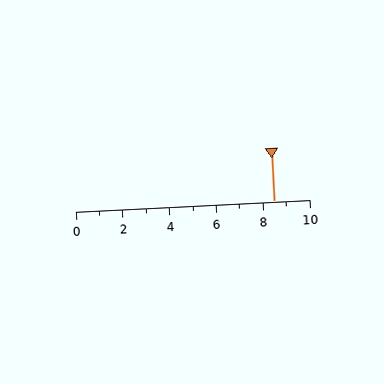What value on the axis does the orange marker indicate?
The marker indicates approximately 8.5.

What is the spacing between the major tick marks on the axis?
The major ticks are spaced 2 apart.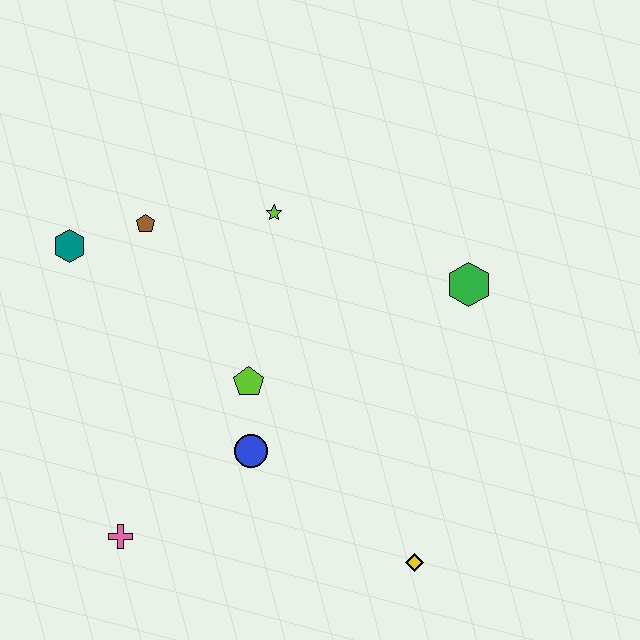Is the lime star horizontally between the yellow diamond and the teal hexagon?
Yes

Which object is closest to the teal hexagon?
The brown pentagon is closest to the teal hexagon.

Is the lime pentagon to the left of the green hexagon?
Yes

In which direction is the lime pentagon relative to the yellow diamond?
The lime pentagon is above the yellow diamond.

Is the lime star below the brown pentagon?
No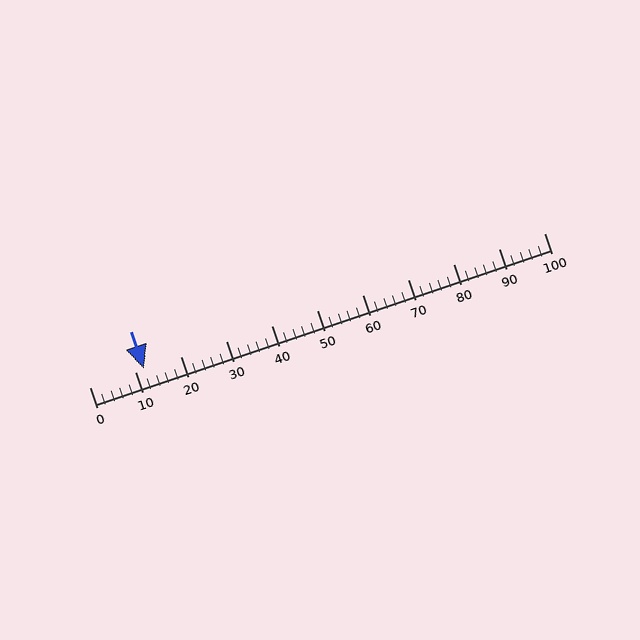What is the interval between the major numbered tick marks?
The major tick marks are spaced 10 units apart.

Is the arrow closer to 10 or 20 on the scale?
The arrow is closer to 10.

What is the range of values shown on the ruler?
The ruler shows values from 0 to 100.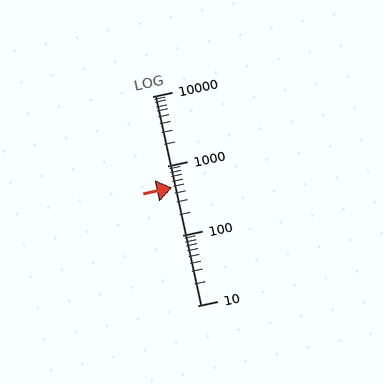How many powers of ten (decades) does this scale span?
The scale spans 3 decades, from 10 to 10000.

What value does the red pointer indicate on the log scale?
The pointer indicates approximately 490.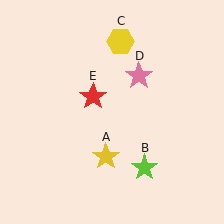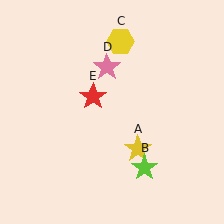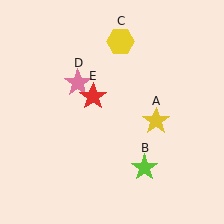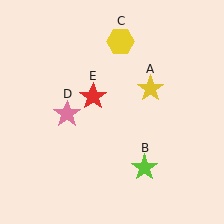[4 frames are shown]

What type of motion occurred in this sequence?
The yellow star (object A), pink star (object D) rotated counterclockwise around the center of the scene.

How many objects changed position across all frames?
2 objects changed position: yellow star (object A), pink star (object D).